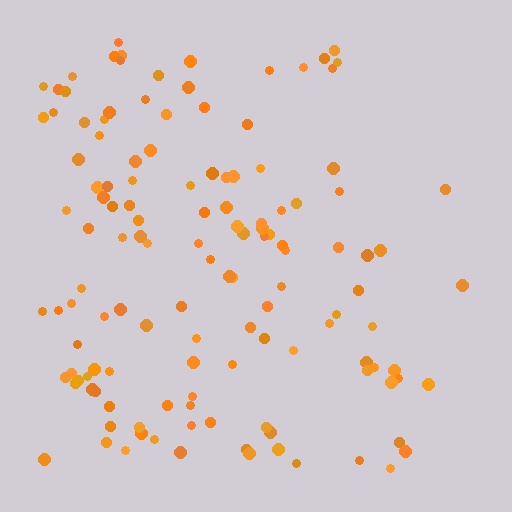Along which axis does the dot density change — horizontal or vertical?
Horizontal.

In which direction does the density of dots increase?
From right to left, with the left side densest.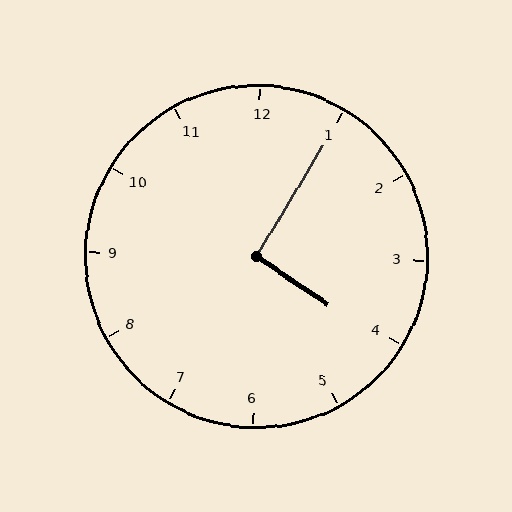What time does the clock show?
4:05.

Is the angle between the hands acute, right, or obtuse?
It is right.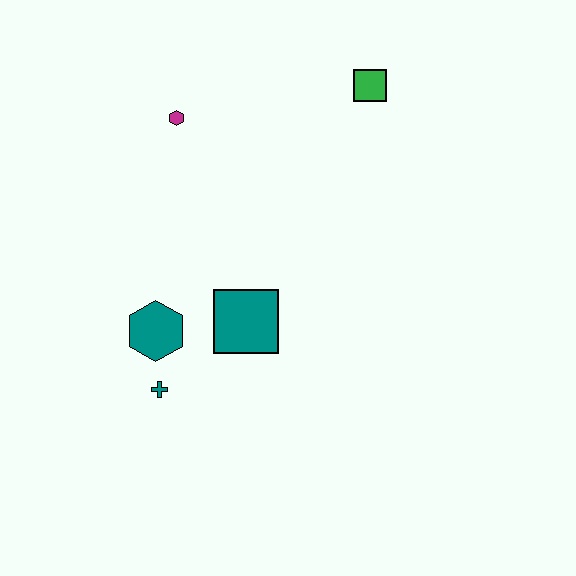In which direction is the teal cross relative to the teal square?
The teal cross is to the left of the teal square.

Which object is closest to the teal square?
The teal hexagon is closest to the teal square.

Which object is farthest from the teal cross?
The green square is farthest from the teal cross.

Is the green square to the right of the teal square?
Yes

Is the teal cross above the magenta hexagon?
No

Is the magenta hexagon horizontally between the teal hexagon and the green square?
Yes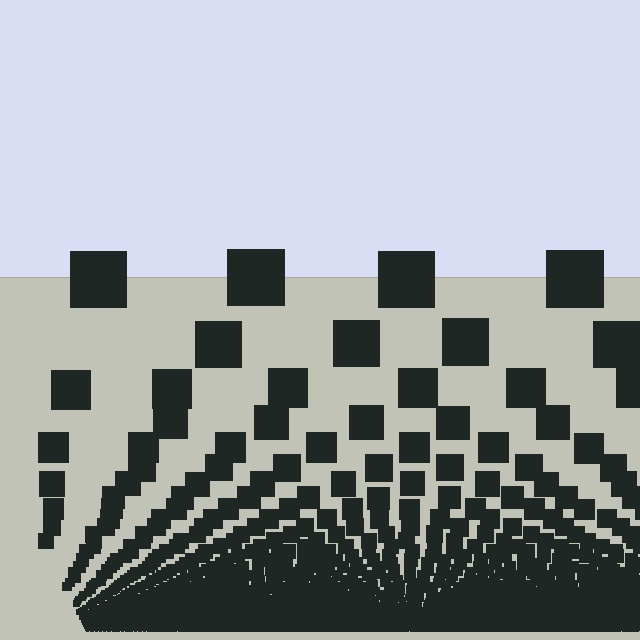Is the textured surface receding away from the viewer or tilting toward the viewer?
The surface appears to tilt toward the viewer. Texture elements get larger and sparser toward the top.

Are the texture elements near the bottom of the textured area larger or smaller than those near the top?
Smaller. The gradient is inverted — elements near the bottom are smaller and denser.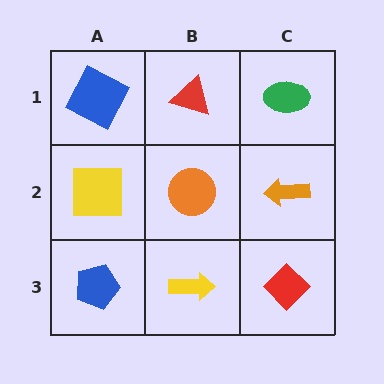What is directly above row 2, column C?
A green ellipse.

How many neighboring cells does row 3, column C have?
2.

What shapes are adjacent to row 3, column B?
An orange circle (row 2, column B), a blue pentagon (row 3, column A), a red diamond (row 3, column C).